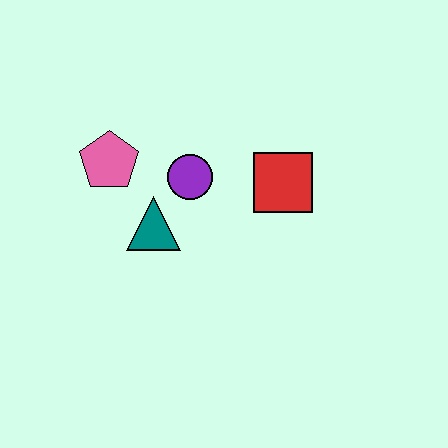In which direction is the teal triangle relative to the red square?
The teal triangle is to the left of the red square.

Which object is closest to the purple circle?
The teal triangle is closest to the purple circle.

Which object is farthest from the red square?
The pink pentagon is farthest from the red square.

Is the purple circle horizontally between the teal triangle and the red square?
Yes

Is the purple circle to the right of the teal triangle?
Yes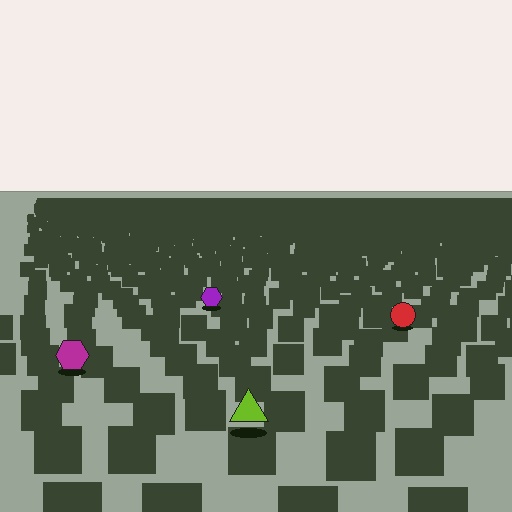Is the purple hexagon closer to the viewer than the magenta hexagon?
No. The magenta hexagon is closer — you can tell from the texture gradient: the ground texture is coarser near it.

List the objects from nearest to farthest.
From nearest to farthest: the lime triangle, the magenta hexagon, the red circle, the purple hexagon.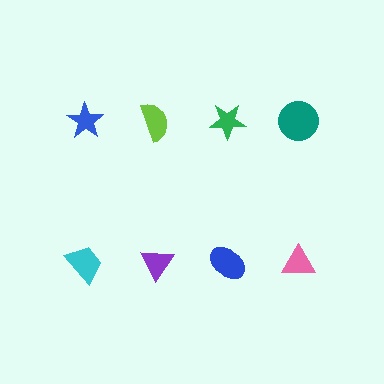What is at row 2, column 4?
A pink triangle.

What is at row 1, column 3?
A green star.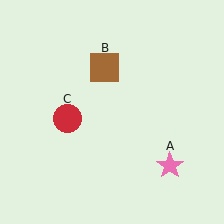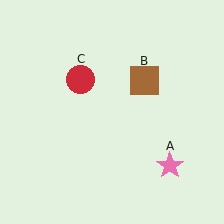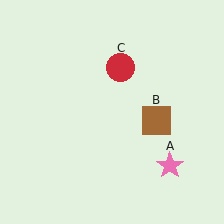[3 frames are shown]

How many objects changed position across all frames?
2 objects changed position: brown square (object B), red circle (object C).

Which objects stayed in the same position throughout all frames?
Pink star (object A) remained stationary.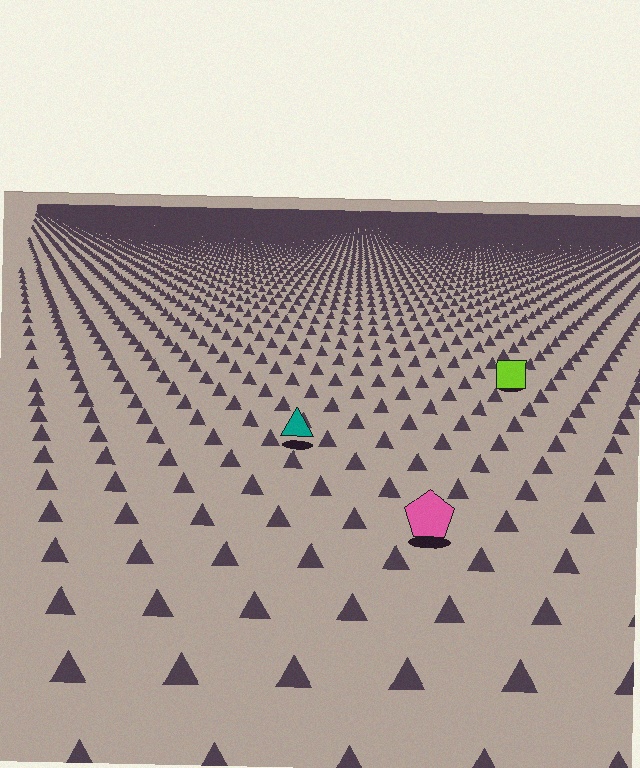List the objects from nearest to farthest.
From nearest to farthest: the pink pentagon, the teal triangle, the lime square.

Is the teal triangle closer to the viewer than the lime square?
Yes. The teal triangle is closer — you can tell from the texture gradient: the ground texture is coarser near it.